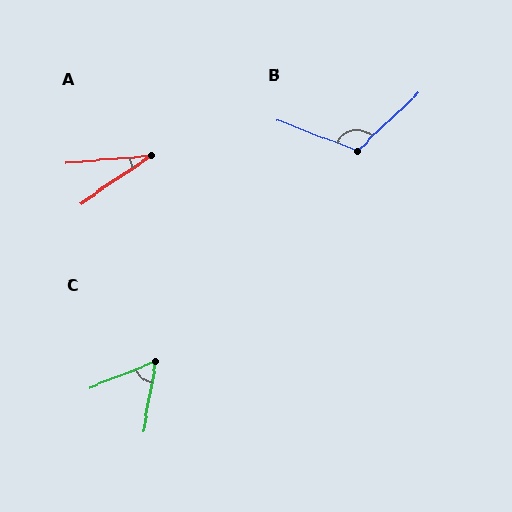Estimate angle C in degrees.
Approximately 58 degrees.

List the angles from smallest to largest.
A (29°), C (58°), B (115°).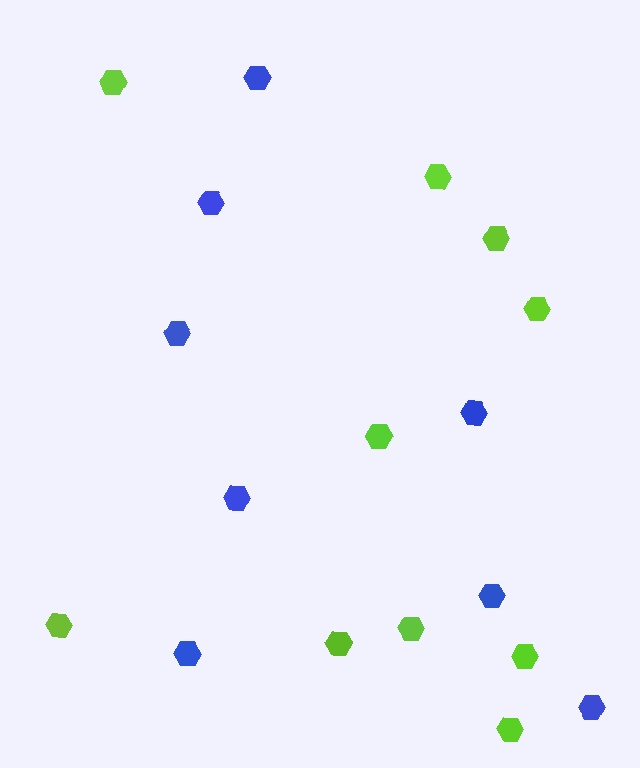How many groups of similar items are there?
There are 2 groups: one group of blue hexagons (8) and one group of lime hexagons (10).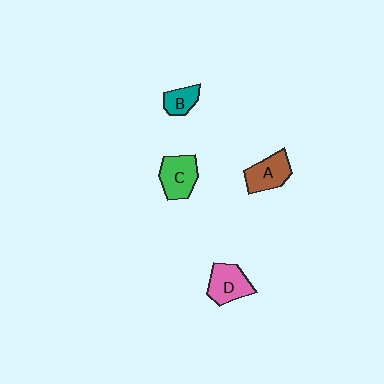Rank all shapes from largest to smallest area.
From largest to smallest: C (green), D (pink), A (brown), B (teal).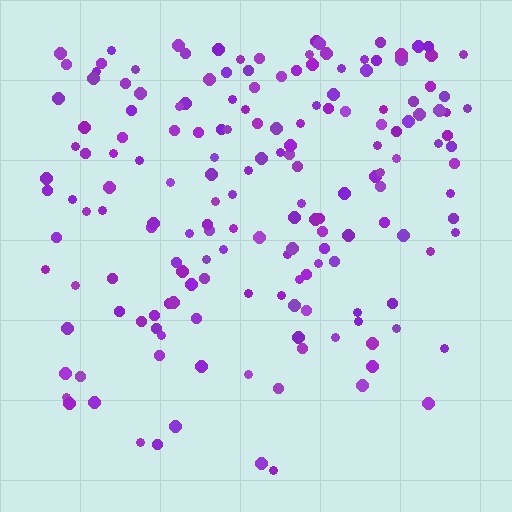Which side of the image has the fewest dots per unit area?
The bottom.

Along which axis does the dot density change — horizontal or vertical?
Vertical.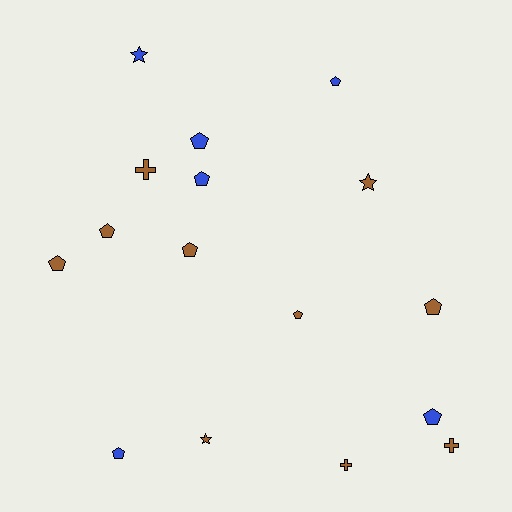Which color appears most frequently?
Brown, with 10 objects.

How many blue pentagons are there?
There are 5 blue pentagons.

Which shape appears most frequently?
Pentagon, with 10 objects.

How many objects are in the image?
There are 16 objects.